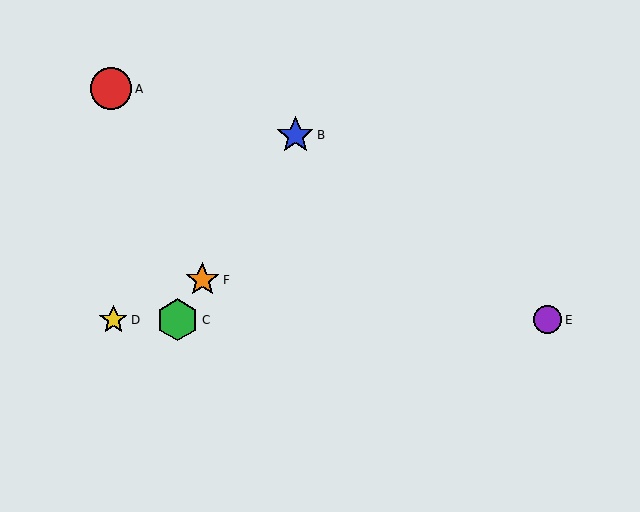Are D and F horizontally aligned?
No, D is at y≈320 and F is at y≈280.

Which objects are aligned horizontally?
Objects C, D, E are aligned horizontally.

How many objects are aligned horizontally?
3 objects (C, D, E) are aligned horizontally.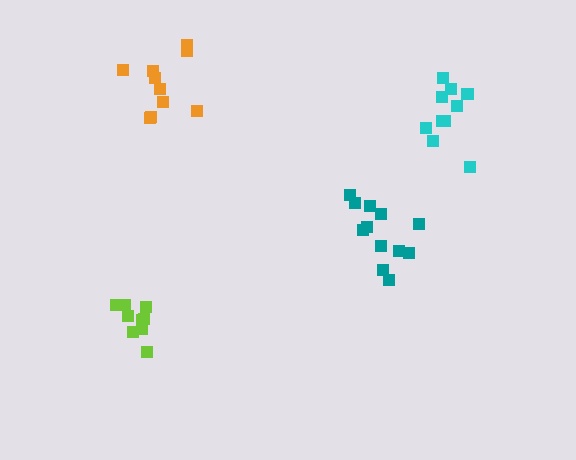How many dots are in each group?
Group 1: 9 dots, Group 2: 10 dots, Group 3: 12 dots, Group 4: 10 dots (41 total).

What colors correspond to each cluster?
The clusters are colored: lime, orange, teal, cyan.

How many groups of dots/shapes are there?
There are 4 groups.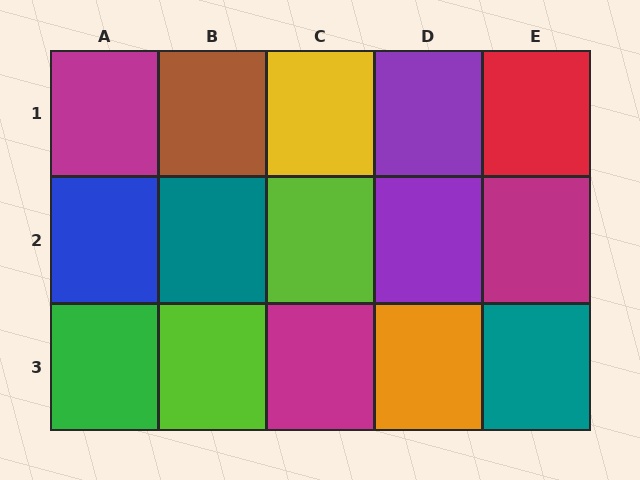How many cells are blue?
1 cell is blue.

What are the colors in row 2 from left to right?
Blue, teal, lime, purple, magenta.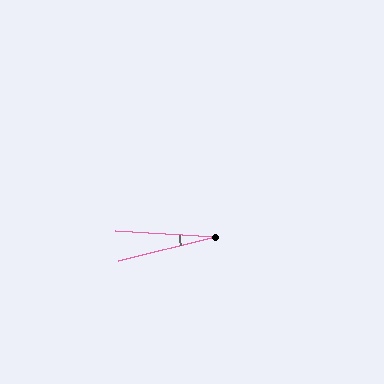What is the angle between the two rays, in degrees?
Approximately 17 degrees.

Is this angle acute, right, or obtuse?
It is acute.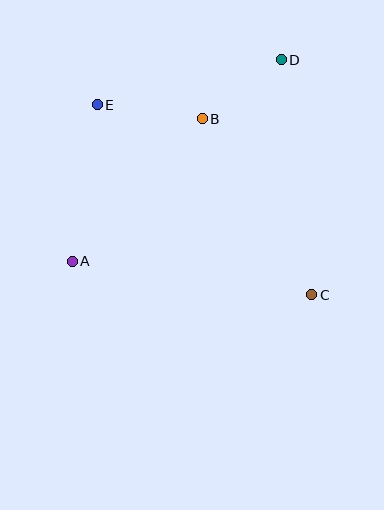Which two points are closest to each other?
Points B and D are closest to each other.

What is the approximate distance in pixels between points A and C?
The distance between A and C is approximately 242 pixels.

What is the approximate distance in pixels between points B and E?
The distance between B and E is approximately 106 pixels.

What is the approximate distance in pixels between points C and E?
The distance between C and E is approximately 287 pixels.